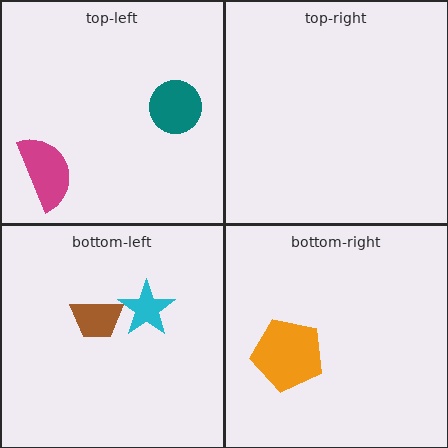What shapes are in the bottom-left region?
The cyan star, the brown trapezoid.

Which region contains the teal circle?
The top-left region.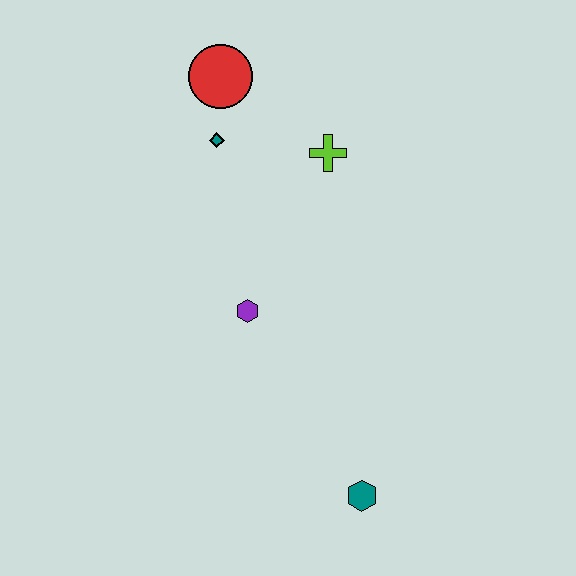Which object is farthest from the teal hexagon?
The red circle is farthest from the teal hexagon.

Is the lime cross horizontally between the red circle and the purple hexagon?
No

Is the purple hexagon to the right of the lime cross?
No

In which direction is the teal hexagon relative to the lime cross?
The teal hexagon is below the lime cross.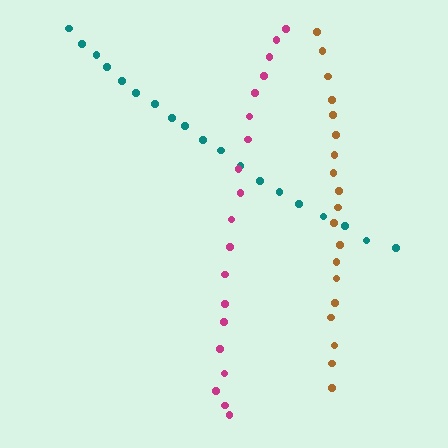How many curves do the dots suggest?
There are 3 distinct paths.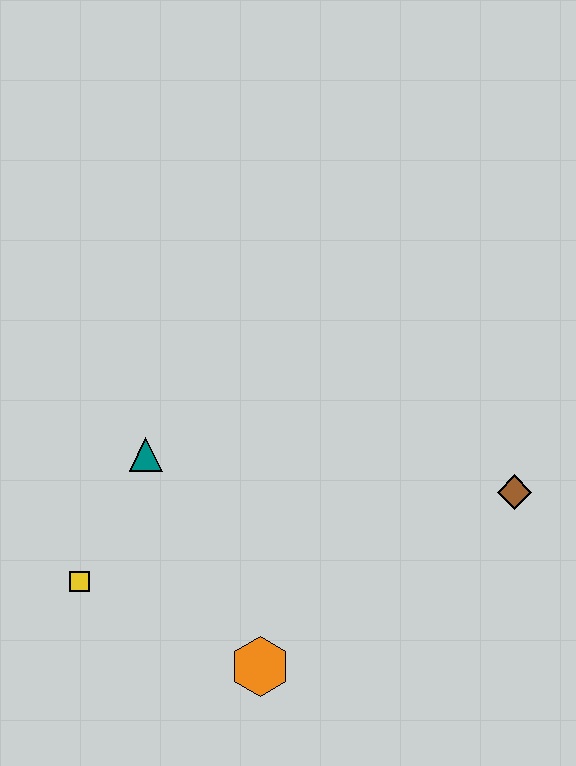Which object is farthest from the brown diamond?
The yellow square is farthest from the brown diamond.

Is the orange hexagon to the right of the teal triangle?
Yes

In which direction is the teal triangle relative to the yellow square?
The teal triangle is above the yellow square.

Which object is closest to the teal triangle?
The yellow square is closest to the teal triangle.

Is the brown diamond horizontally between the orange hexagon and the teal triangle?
No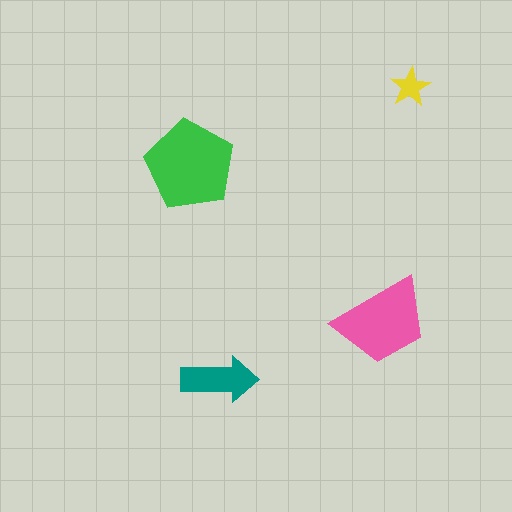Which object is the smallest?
The yellow star.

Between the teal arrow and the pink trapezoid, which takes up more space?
The pink trapezoid.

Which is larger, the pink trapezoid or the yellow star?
The pink trapezoid.